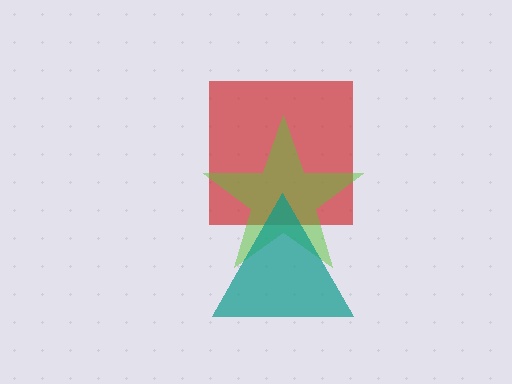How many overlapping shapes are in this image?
There are 3 overlapping shapes in the image.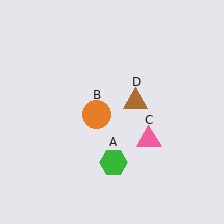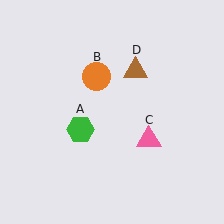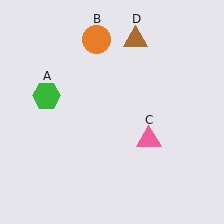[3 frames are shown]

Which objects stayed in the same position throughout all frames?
Pink triangle (object C) remained stationary.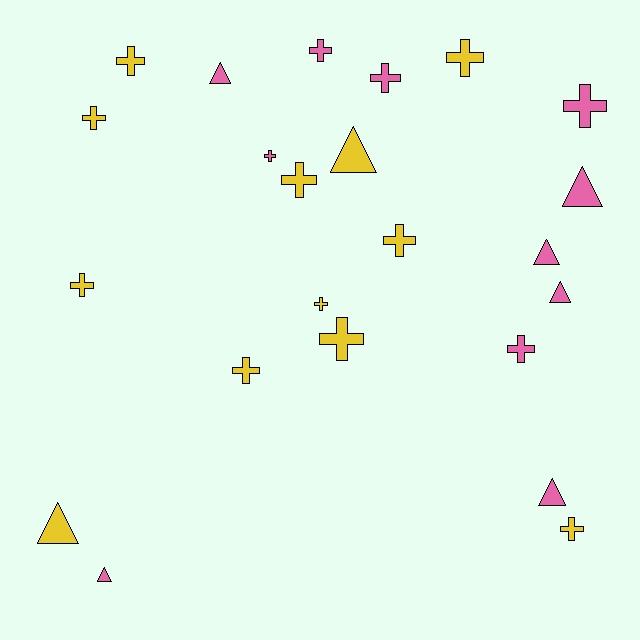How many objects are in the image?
There are 23 objects.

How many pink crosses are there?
There are 5 pink crosses.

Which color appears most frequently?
Yellow, with 12 objects.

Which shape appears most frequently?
Cross, with 15 objects.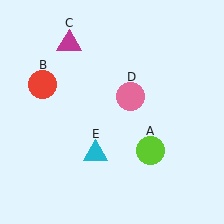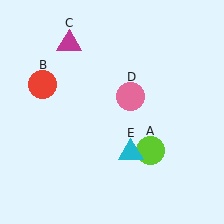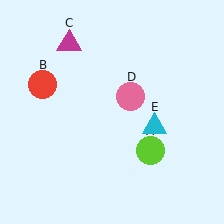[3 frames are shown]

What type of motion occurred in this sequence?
The cyan triangle (object E) rotated counterclockwise around the center of the scene.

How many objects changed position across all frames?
1 object changed position: cyan triangle (object E).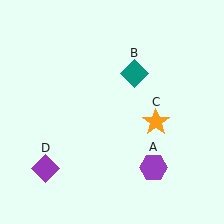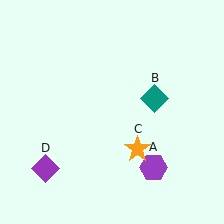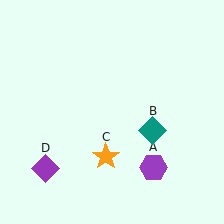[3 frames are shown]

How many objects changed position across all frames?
2 objects changed position: teal diamond (object B), orange star (object C).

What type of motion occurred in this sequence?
The teal diamond (object B), orange star (object C) rotated clockwise around the center of the scene.